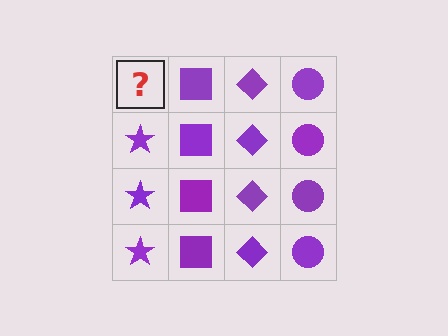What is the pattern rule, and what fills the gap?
The rule is that each column has a consistent shape. The gap should be filled with a purple star.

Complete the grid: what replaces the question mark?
The question mark should be replaced with a purple star.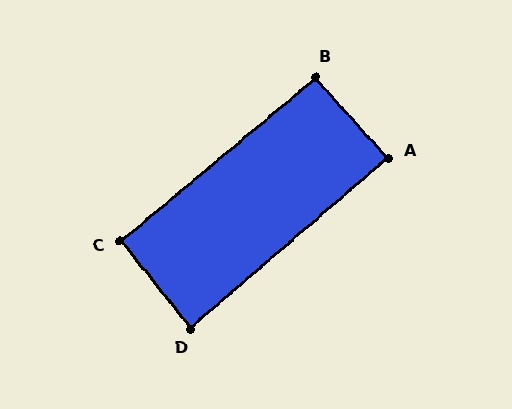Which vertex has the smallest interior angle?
D, at approximately 88 degrees.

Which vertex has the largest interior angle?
B, at approximately 92 degrees.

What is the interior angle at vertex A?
Approximately 89 degrees (approximately right).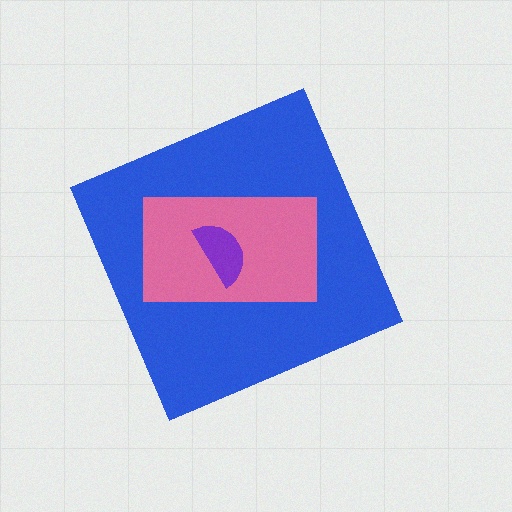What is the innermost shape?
The purple semicircle.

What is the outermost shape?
The blue diamond.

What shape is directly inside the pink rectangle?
The purple semicircle.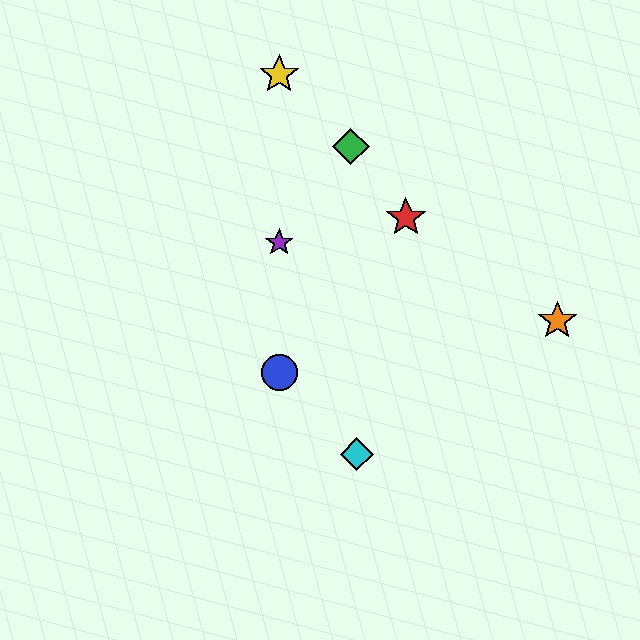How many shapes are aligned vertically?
3 shapes (the blue circle, the yellow star, the purple star) are aligned vertically.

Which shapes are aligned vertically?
The blue circle, the yellow star, the purple star are aligned vertically.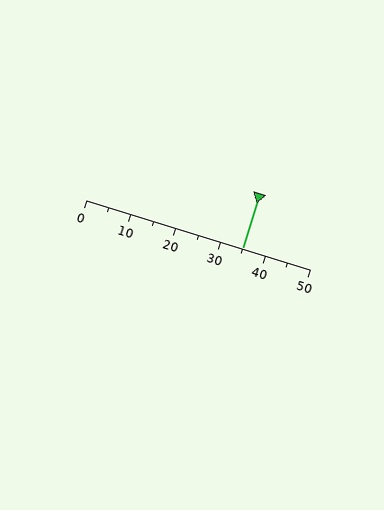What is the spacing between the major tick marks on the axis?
The major ticks are spaced 10 apart.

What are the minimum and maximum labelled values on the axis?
The axis runs from 0 to 50.